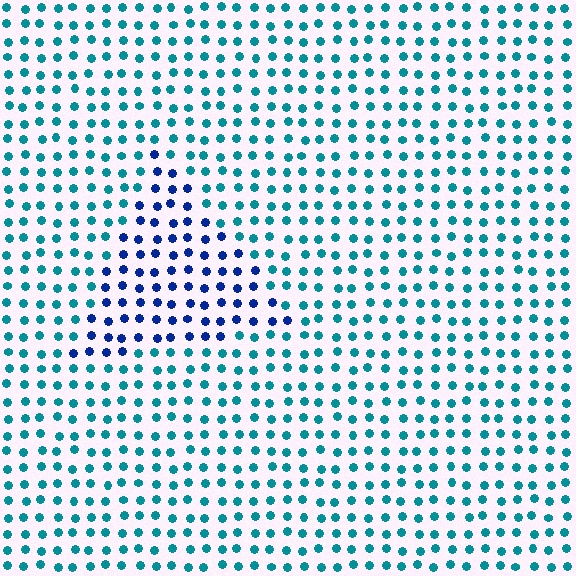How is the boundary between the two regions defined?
The boundary is defined purely by a slight shift in hue (about 42 degrees). Spacing, size, and orientation are identical on both sides.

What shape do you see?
I see a triangle.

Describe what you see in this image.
The image is filled with small teal elements in a uniform arrangement. A triangle-shaped region is visible where the elements are tinted to a slightly different hue, forming a subtle color boundary.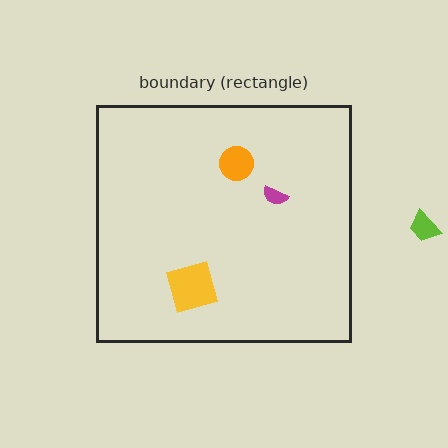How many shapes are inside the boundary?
3 inside, 1 outside.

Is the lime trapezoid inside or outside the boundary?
Outside.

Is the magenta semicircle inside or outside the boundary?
Inside.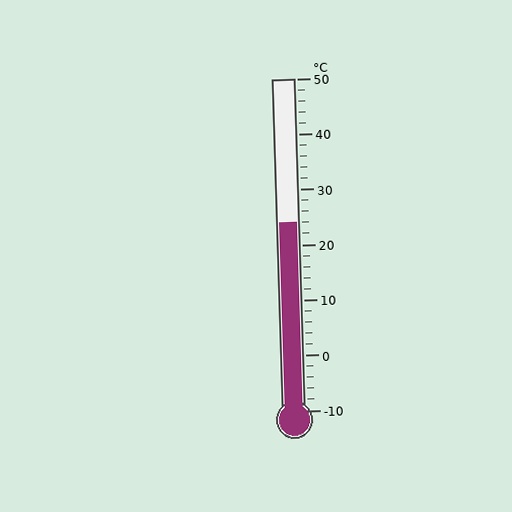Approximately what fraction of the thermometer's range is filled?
The thermometer is filled to approximately 55% of its range.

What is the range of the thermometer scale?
The thermometer scale ranges from -10°C to 50°C.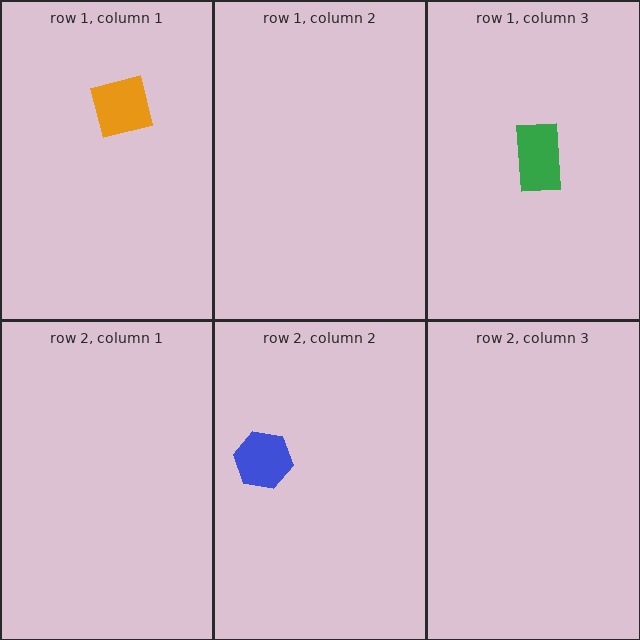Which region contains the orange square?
The row 1, column 1 region.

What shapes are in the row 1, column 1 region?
The orange square.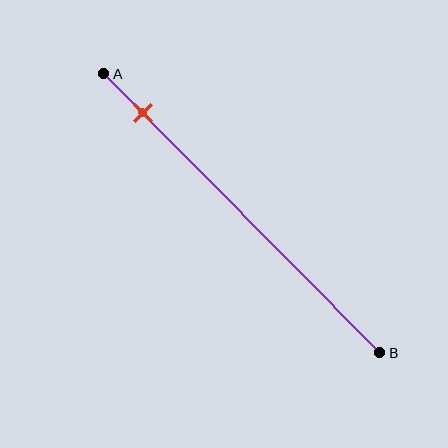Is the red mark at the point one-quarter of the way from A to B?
No, the mark is at about 15% from A, not at the 25% one-quarter point.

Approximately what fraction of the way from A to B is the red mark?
The red mark is approximately 15% of the way from A to B.